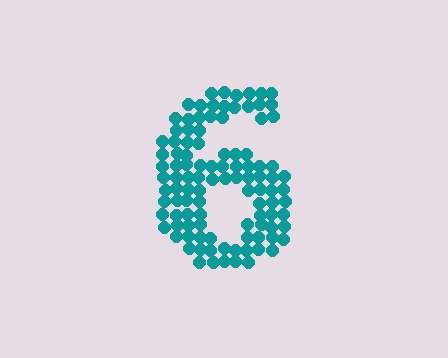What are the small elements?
The small elements are circles.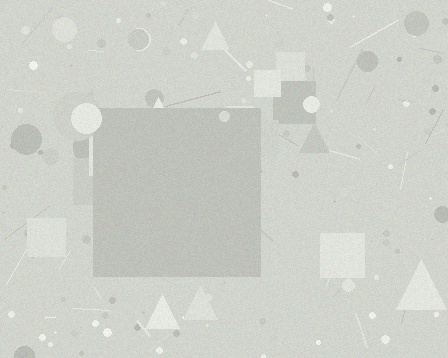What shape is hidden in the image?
A square is hidden in the image.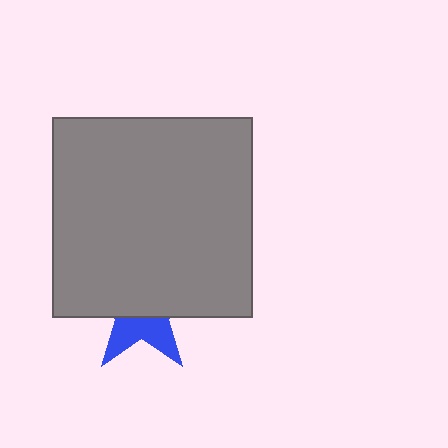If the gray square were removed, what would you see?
You would see the complete blue star.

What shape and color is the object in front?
The object in front is a gray square.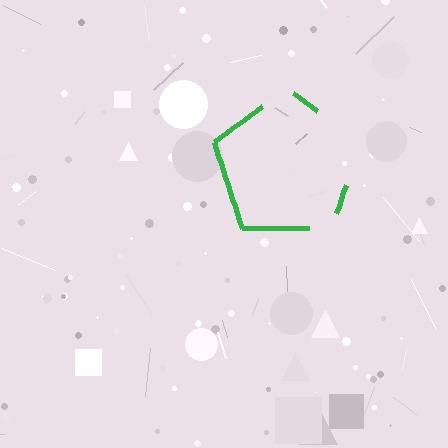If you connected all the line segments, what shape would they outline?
They would outline a pentagon.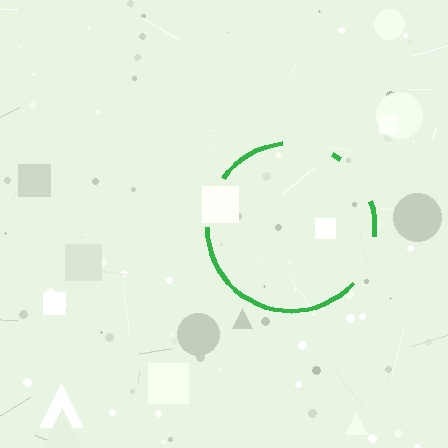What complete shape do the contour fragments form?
The contour fragments form a circle.